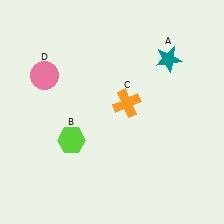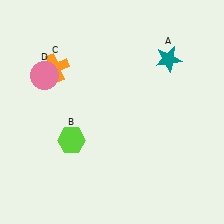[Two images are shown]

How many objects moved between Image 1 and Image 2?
1 object moved between the two images.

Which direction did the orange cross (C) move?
The orange cross (C) moved left.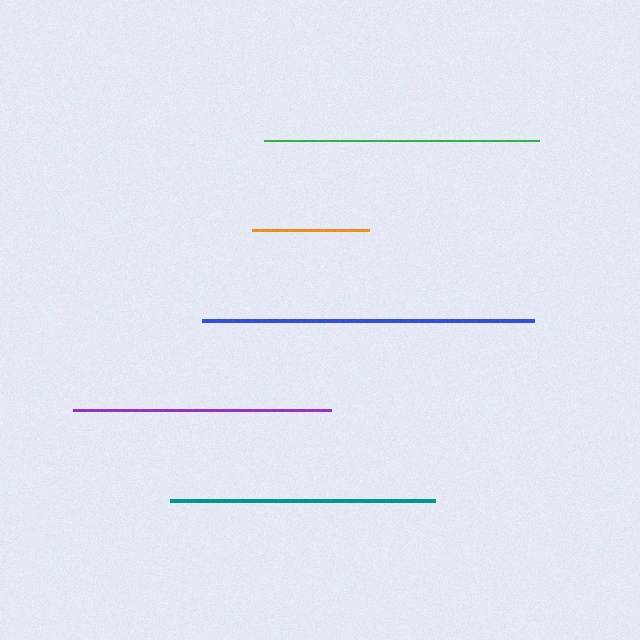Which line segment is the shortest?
The orange line is the shortest at approximately 118 pixels.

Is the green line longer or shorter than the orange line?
The green line is longer than the orange line.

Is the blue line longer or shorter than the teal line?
The blue line is longer than the teal line.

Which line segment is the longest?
The blue line is the longest at approximately 332 pixels.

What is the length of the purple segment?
The purple segment is approximately 258 pixels long.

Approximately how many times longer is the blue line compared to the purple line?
The blue line is approximately 1.3 times the length of the purple line.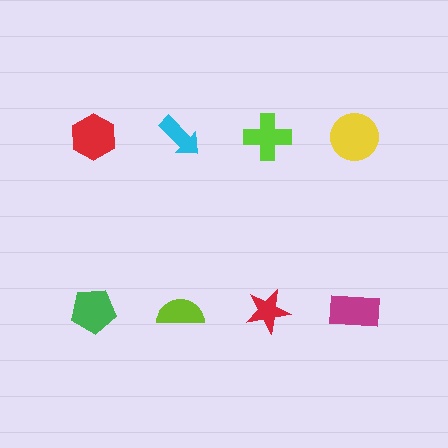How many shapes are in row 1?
4 shapes.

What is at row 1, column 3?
A lime cross.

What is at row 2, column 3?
A red star.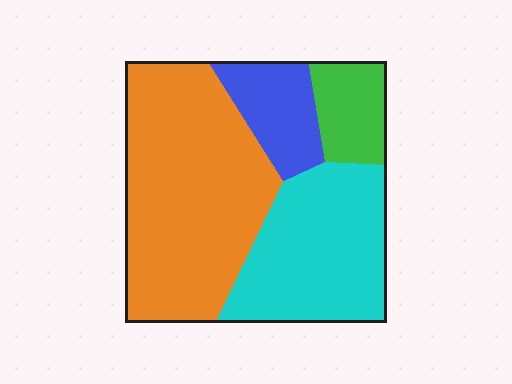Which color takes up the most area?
Orange, at roughly 45%.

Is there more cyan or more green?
Cyan.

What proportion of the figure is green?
Green covers 10% of the figure.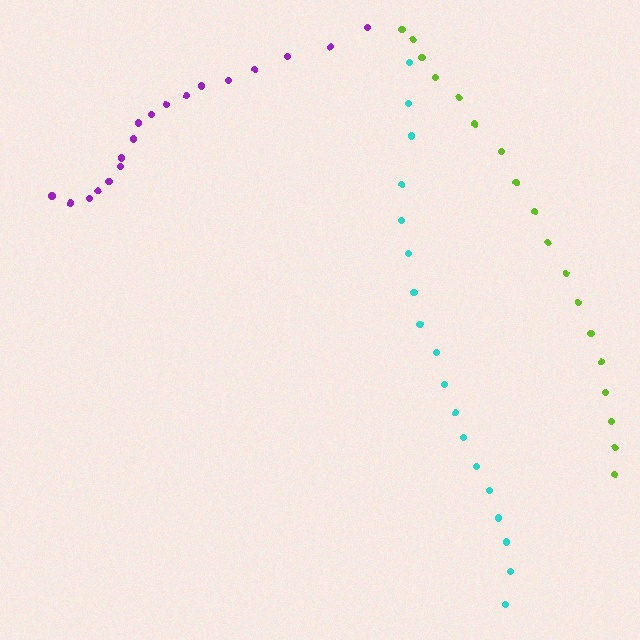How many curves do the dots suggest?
There are 3 distinct paths.